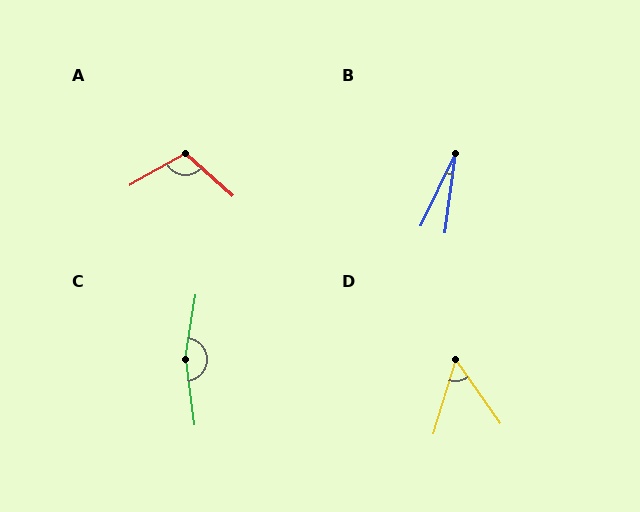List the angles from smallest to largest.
B (18°), D (52°), A (108°), C (163°).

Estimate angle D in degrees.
Approximately 52 degrees.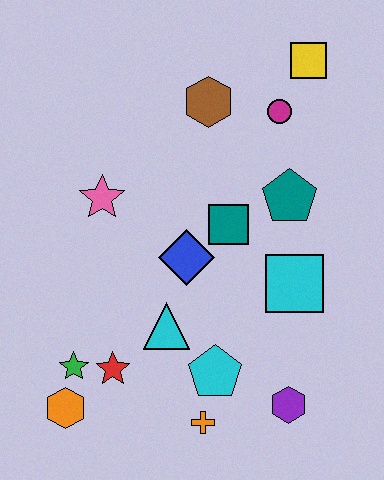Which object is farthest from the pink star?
The purple hexagon is farthest from the pink star.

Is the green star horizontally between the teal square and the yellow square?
No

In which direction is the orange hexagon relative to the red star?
The orange hexagon is to the left of the red star.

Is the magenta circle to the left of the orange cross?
No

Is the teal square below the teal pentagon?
Yes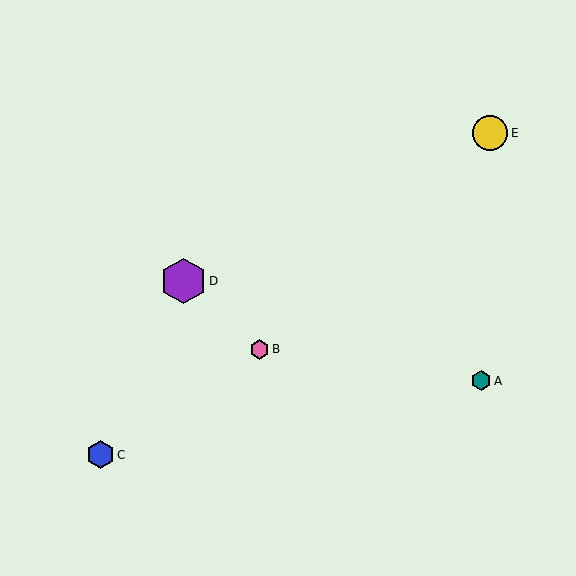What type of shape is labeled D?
Shape D is a purple hexagon.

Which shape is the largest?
The purple hexagon (labeled D) is the largest.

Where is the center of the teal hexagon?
The center of the teal hexagon is at (481, 381).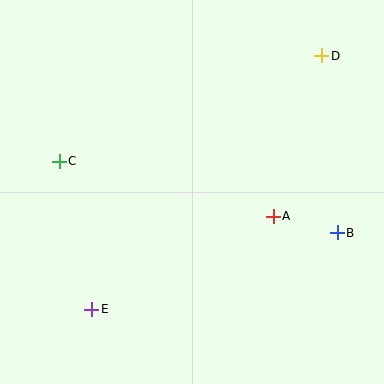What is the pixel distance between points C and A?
The distance between C and A is 221 pixels.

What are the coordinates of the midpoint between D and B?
The midpoint between D and B is at (330, 144).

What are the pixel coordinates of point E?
Point E is at (92, 309).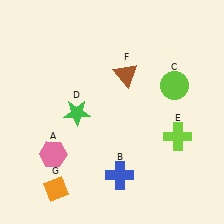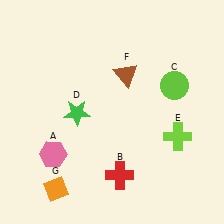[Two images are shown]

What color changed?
The cross (B) changed from blue in Image 1 to red in Image 2.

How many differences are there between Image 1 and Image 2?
There is 1 difference between the two images.